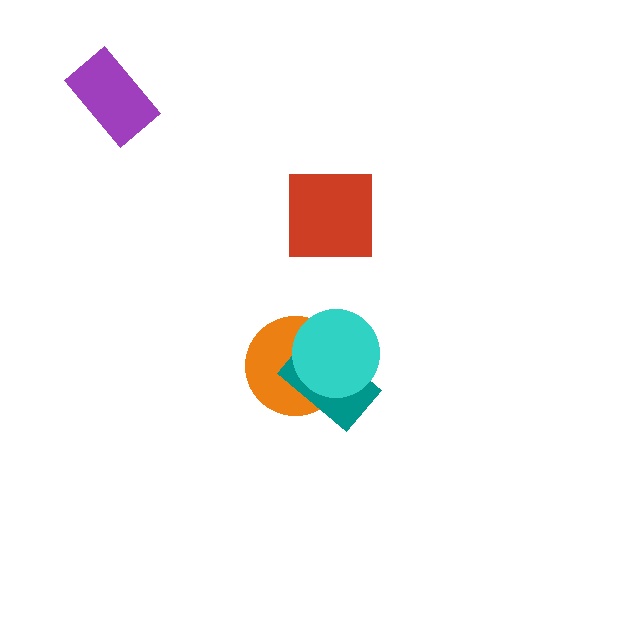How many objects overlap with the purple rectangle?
0 objects overlap with the purple rectangle.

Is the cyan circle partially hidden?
No, no other shape covers it.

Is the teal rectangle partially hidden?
Yes, it is partially covered by another shape.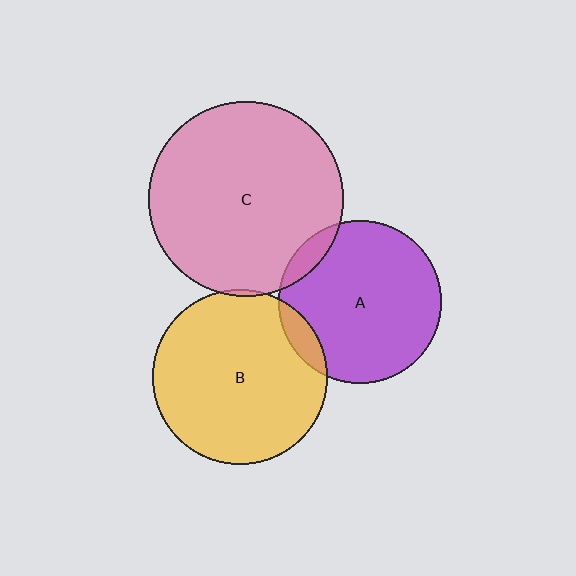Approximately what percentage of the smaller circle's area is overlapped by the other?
Approximately 10%.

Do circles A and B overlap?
Yes.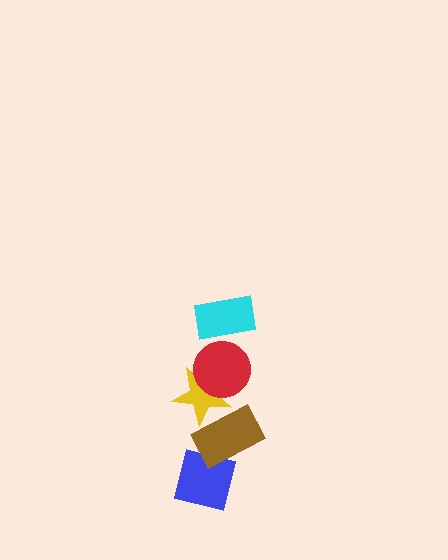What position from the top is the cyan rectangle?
The cyan rectangle is 1st from the top.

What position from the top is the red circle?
The red circle is 2nd from the top.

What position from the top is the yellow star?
The yellow star is 3rd from the top.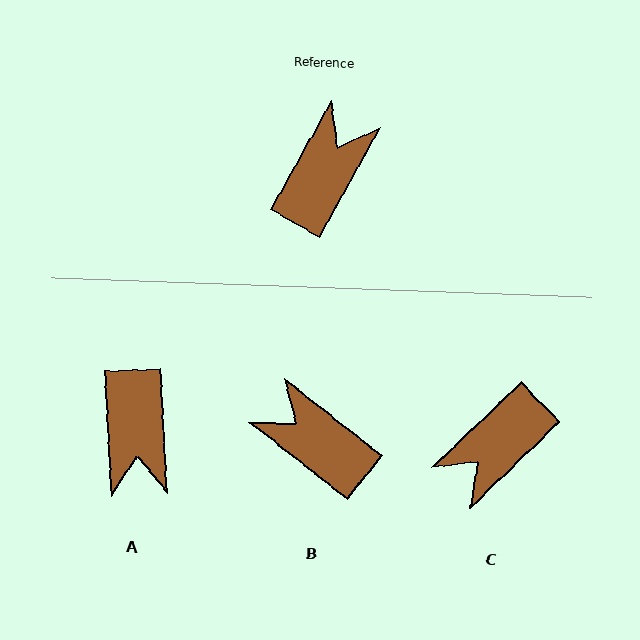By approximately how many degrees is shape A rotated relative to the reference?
Approximately 148 degrees clockwise.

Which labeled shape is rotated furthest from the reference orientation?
C, about 162 degrees away.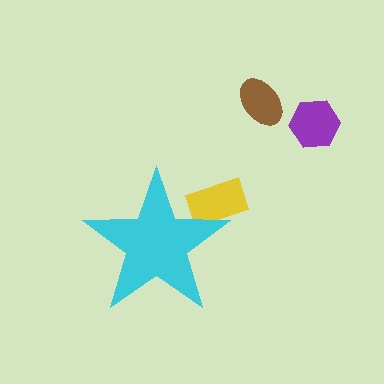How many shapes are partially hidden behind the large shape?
1 shape is partially hidden.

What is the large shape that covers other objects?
A cyan star.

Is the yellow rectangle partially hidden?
Yes, the yellow rectangle is partially hidden behind the cyan star.